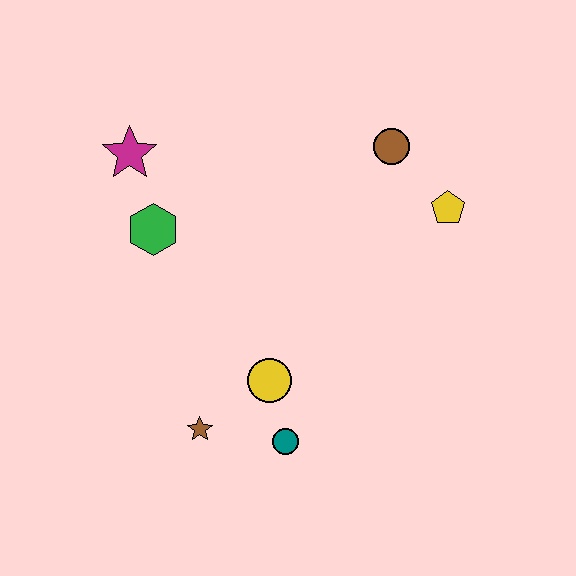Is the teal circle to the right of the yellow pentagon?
No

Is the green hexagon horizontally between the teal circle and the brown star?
No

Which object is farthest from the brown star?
The brown circle is farthest from the brown star.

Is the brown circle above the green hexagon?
Yes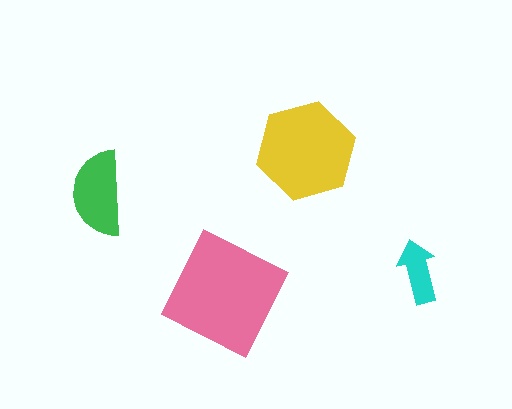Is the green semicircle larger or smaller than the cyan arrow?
Larger.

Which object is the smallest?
The cyan arrow.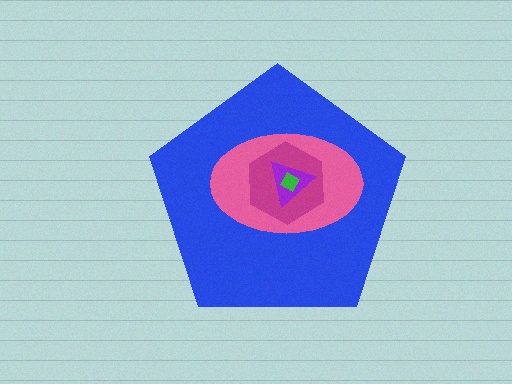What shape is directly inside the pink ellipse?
The magenta hexagon.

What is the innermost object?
The green square.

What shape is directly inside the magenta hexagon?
The purple triangle.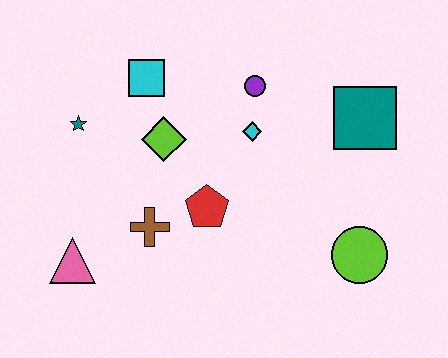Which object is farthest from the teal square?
The pink triangle is farthest from the teal square.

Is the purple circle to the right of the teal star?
Yes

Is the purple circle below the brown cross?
No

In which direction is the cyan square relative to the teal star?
The cyan square is to the right of the teal star.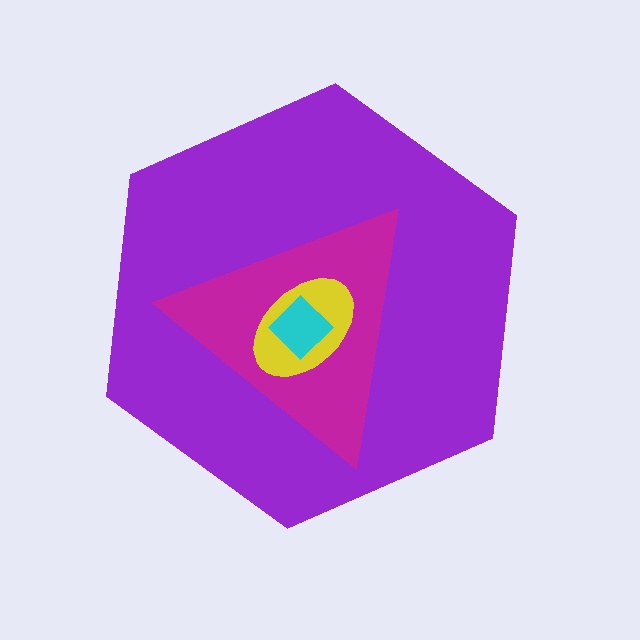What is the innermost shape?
The cyan diamond.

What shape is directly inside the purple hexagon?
The magenta triangle.